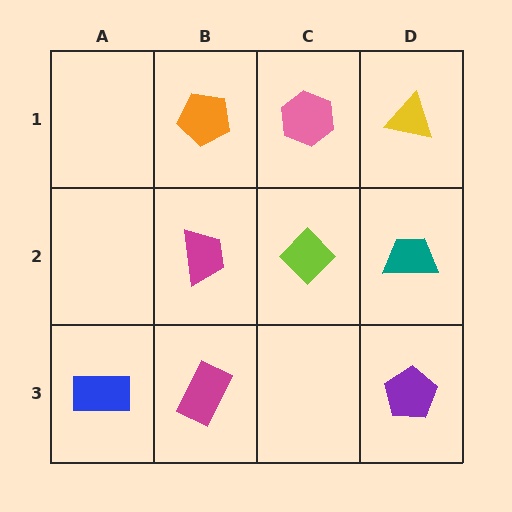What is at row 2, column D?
A teal trapezoid.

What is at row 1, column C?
A pink hexagon.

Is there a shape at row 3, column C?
No, that cell is empty.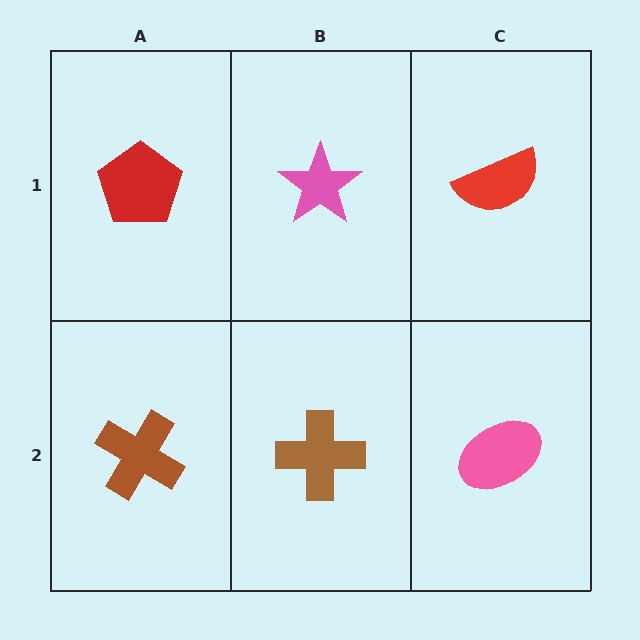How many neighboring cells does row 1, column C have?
2.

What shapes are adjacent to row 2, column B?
A pink star (row 1, column B), a brown cross (row 2, column A), a pink ellipse (row 2, column C).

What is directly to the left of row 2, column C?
A brown cross.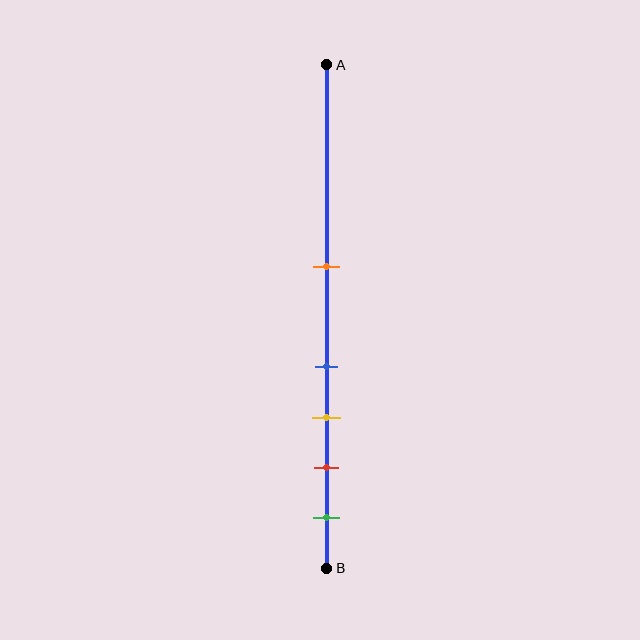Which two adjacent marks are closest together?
The blue and yellow marks are the closest adjacent pair.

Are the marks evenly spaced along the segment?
No, the marks are not evenly spaced.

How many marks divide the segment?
There are 5 marks dividing the segment.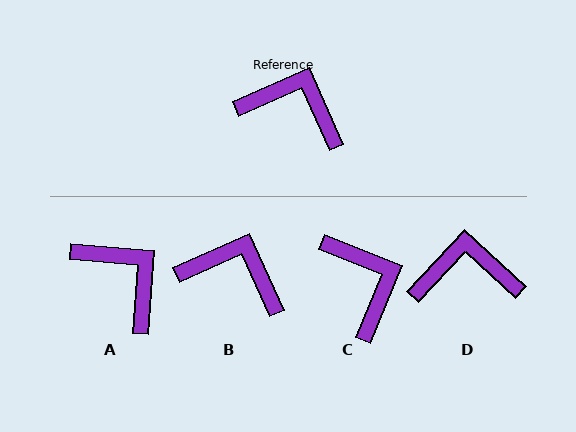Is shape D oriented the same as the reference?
No, it is off by about 23 degrees.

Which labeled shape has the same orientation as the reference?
B.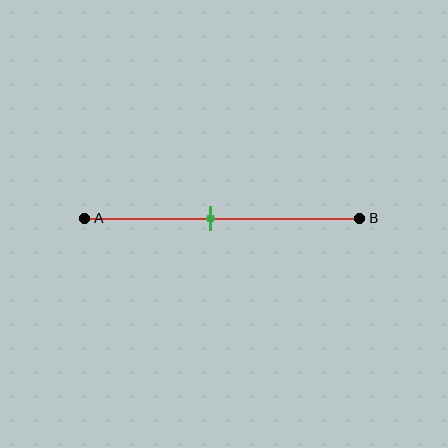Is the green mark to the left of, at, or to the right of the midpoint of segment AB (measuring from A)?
The green mark is to the left of the midpoint of segment AB.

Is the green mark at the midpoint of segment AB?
No, the mark is at about 45% from A, not at the 50% midpoint.